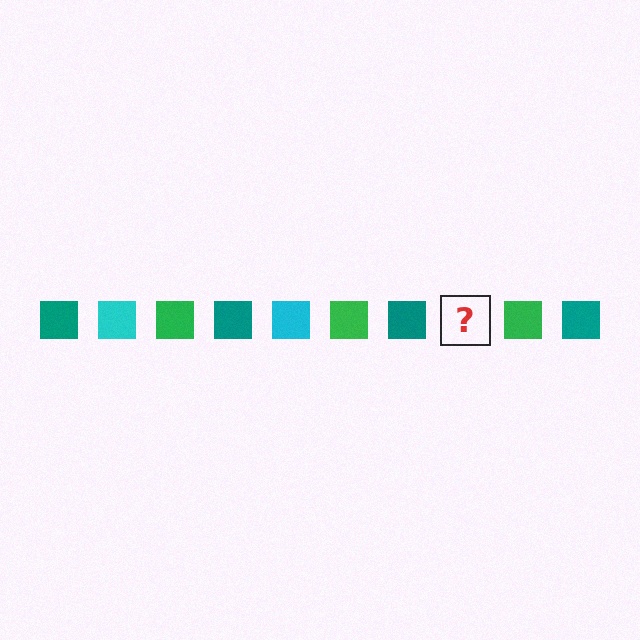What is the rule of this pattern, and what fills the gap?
The rule is that the pattern cycles through teal, cyan, green squares. The gap should be filled with a cyan square.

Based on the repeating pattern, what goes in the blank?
The blank should be a cyan square.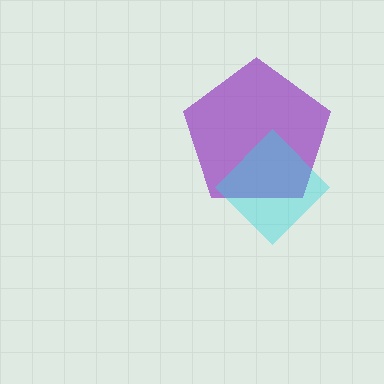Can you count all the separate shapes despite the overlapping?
Yes, there are 2 separate shapes.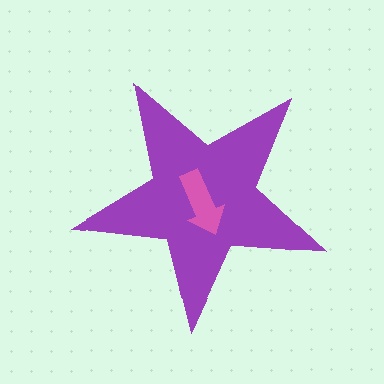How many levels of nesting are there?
2.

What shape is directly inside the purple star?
The pink arrow.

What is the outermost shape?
The purple star.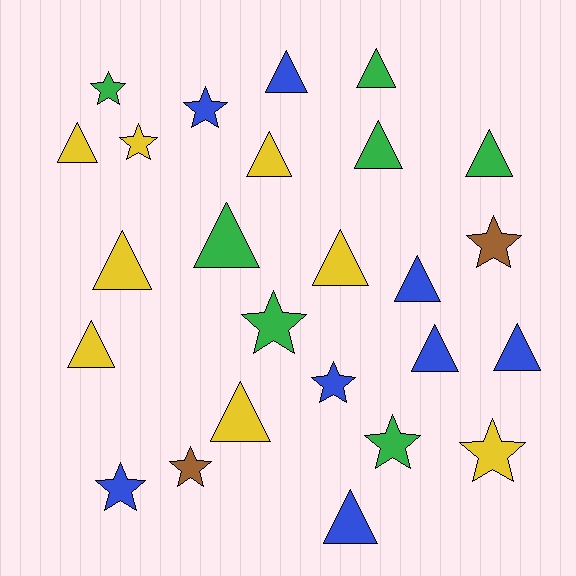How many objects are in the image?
There are 25 objects.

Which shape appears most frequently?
Triangle, with 15 objects.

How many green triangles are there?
There are 4 green triangles.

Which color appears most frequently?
Yellow, with 8 objects.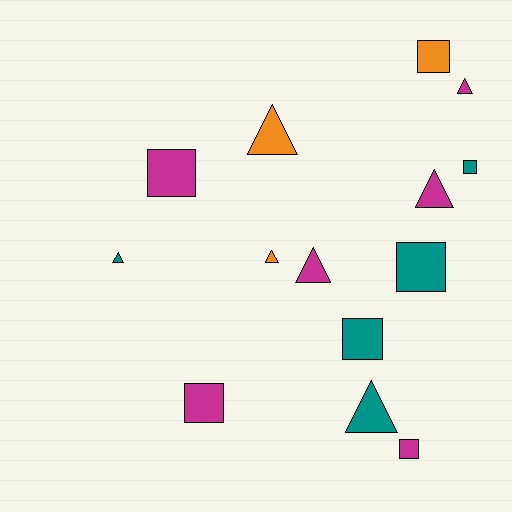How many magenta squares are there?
There are 3 magenta squares.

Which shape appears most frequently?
Triangle, with 7 objects.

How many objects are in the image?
There are 14 objects.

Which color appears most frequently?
Magenta, with 6 objects.